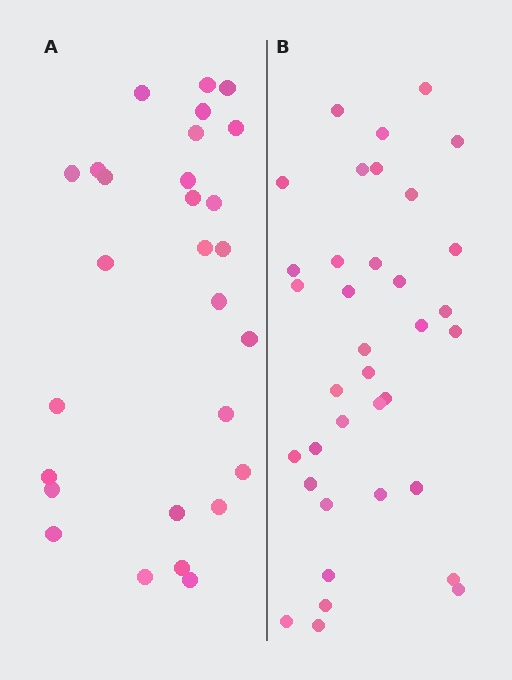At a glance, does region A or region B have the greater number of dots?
Region B (the right region) has more dots.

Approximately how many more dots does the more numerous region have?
Region B has roughly 8 or so more dots than region A.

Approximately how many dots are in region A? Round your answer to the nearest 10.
About 30 dots. (The exact count is 28, which rounds to 30.)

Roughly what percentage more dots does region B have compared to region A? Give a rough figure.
About 30% more.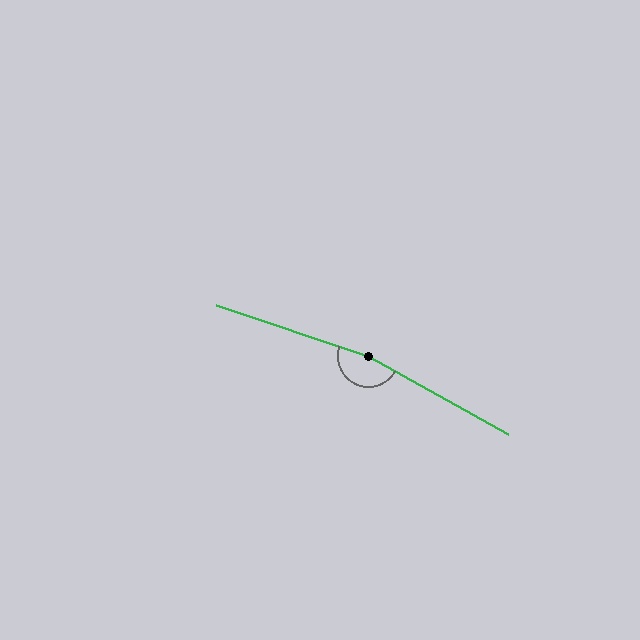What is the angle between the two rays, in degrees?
Approximately 169 degrees.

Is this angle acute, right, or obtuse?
It is obtuse.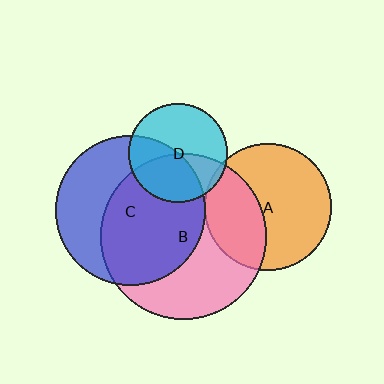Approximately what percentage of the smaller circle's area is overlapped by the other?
Approximately 5%.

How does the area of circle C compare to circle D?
Approximately 2.3 times.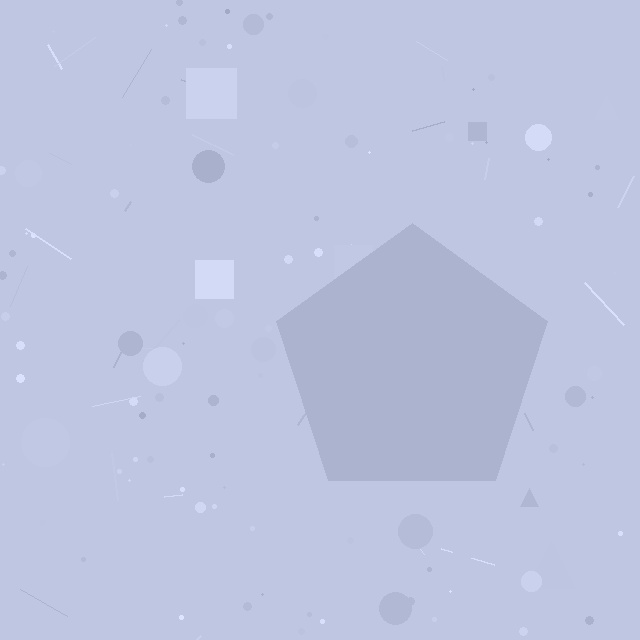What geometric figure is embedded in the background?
A pentagon is embedded in the background.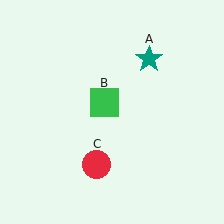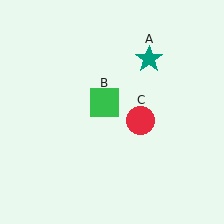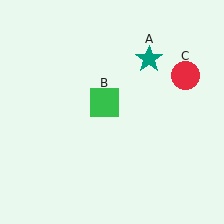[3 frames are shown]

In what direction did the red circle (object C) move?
The red circle (object C) moved up and to the right.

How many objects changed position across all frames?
1 object changed position: red circle (object C).